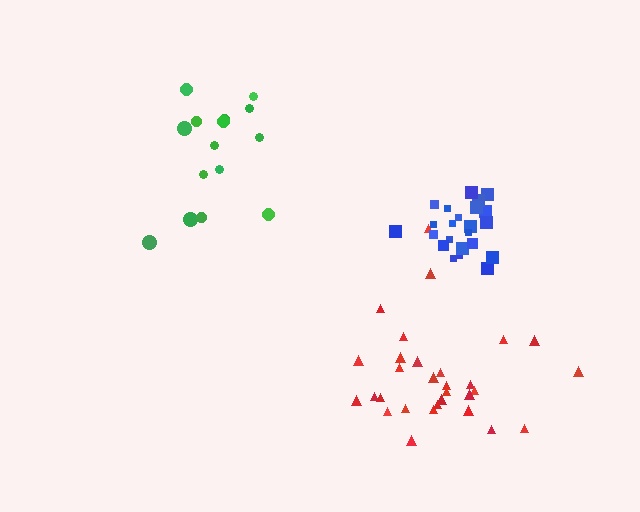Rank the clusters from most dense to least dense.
blue, red, green.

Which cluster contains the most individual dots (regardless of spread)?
Red (30).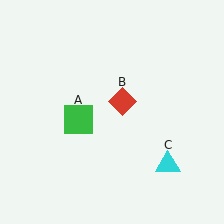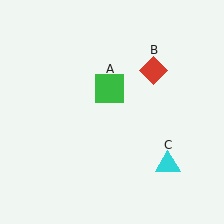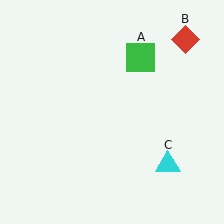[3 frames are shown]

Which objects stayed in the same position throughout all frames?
Cyan triangle (object C) remained stationary.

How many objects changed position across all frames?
2 objects changed position: green square (object A), red diamond (object B).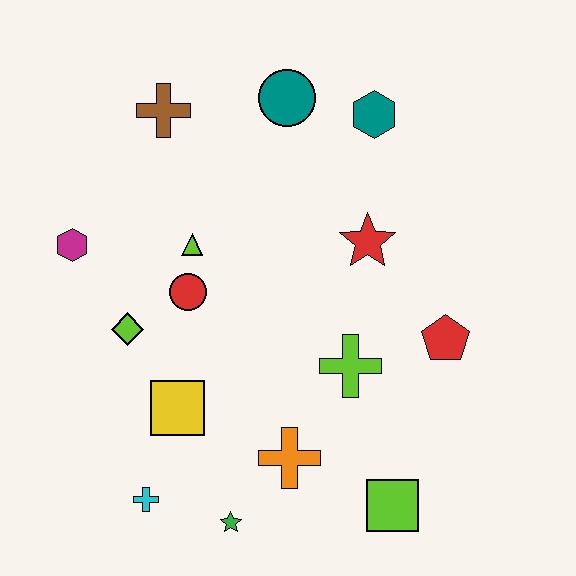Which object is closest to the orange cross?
The green star is closest to the orange cross.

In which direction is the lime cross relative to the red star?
The lime cross is below the red star.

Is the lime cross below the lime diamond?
Yes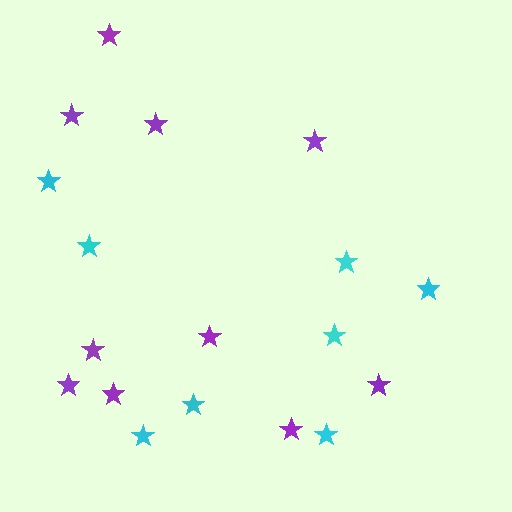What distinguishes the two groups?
There are 2 groups: one group of cyan stars (8) and one group of purple stars (10).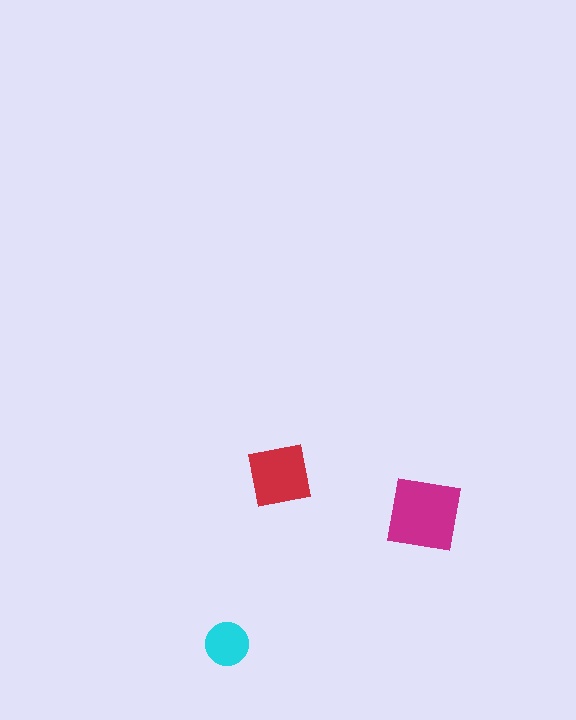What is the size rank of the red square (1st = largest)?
2nd.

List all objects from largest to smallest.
The magenta square, the red square, the cyan circle.